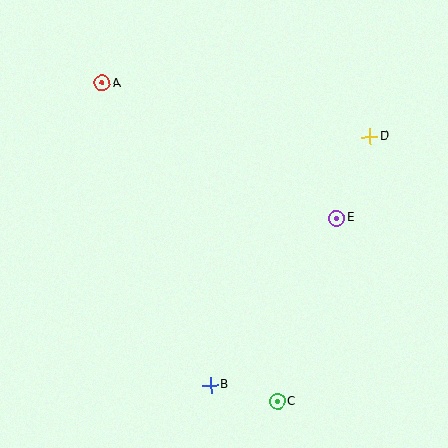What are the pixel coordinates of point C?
Point C is at (277, 401).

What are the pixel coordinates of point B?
Point B is at (211, 385).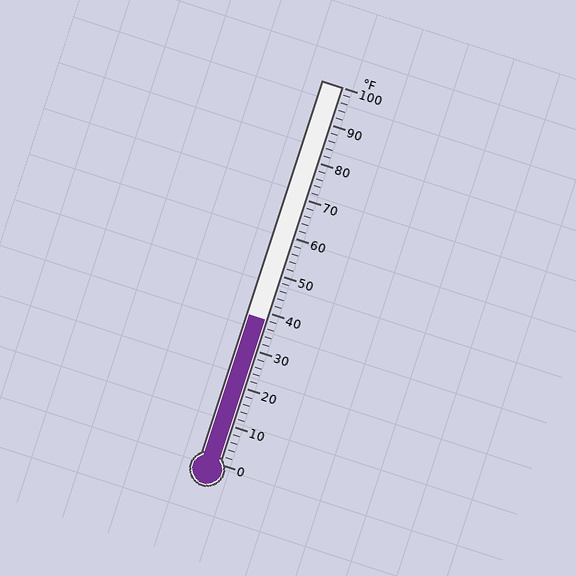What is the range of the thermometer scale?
The thermometer scale ranges from 0°F to 100°F.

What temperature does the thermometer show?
The thermometer shows approximately 38°F.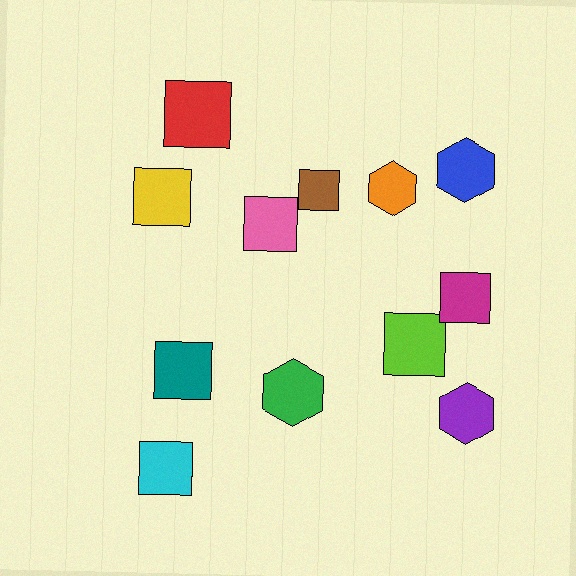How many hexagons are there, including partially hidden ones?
There are 4 hexagons.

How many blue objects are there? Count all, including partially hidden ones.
There is 1 blue object.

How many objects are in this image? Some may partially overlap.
There are 12 objects.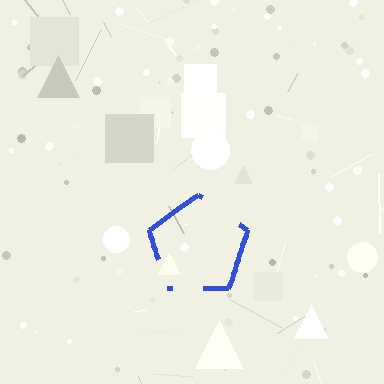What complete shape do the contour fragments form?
The contour fragments form a pentagon.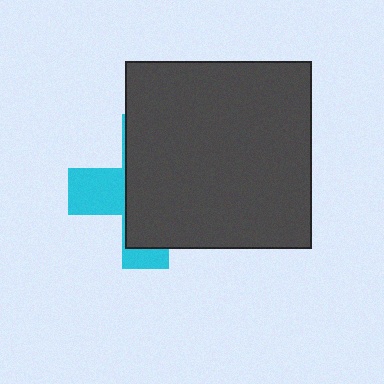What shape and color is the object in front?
The object in front is a dark gray square.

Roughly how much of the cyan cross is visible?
A small part of it is visible (roughly 32%).